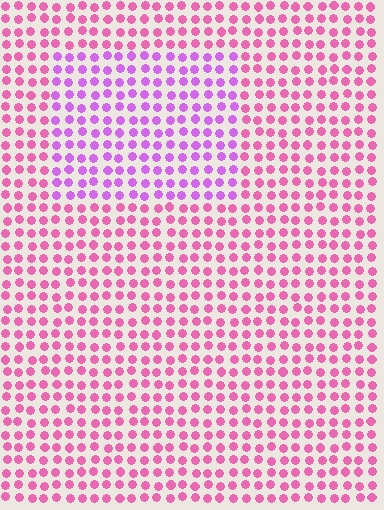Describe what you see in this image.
The image is filled with small pink elements in a uniform arrangement. A rectangle-shaped region is visible where the elements are tinted to a slightly different hue, forming a subtle color boundary.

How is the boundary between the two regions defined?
The boundary is defined purely by a slight shift in hue (about 37 degrees). Spacing, size, and orientation are identical on both sides.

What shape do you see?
I see a rectangle.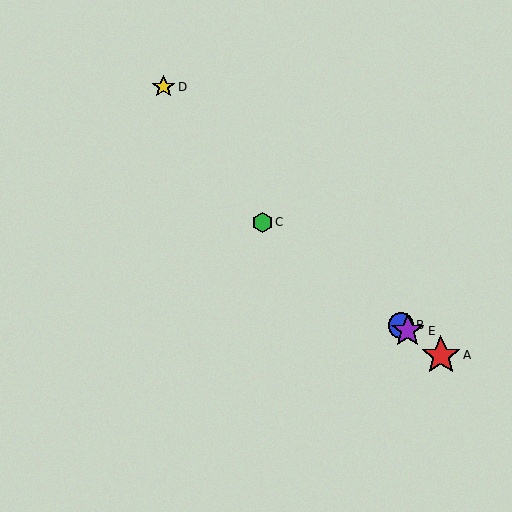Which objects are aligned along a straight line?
Objects A, B, C, E are aligned along a straight line.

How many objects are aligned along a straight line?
4 objects (A, B, C, E) are aligned along a straight line.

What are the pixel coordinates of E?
Object E is at (408, 331).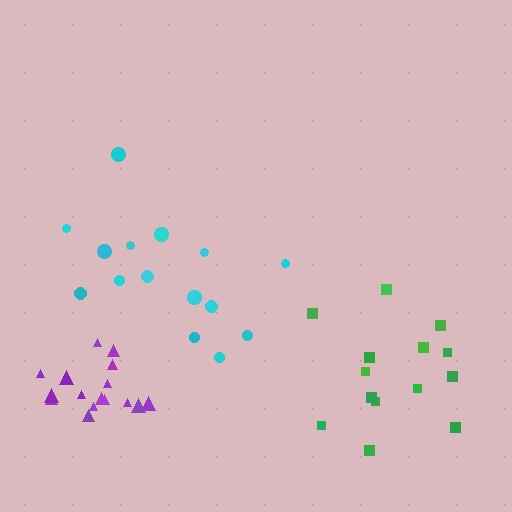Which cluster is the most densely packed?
Purple.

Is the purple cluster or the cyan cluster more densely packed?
Purple.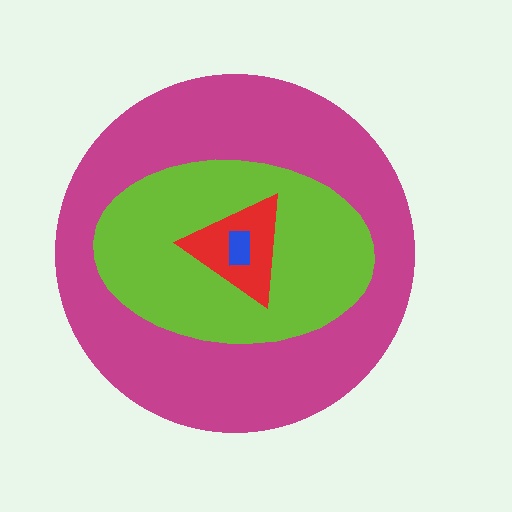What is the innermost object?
The blue rectangle.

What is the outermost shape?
The magenta circle.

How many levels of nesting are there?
4.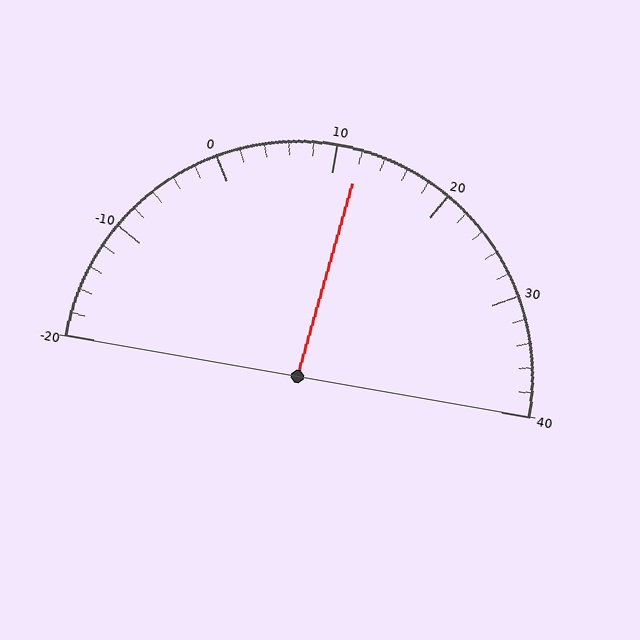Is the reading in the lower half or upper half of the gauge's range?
The reading is in the upper half of the range (-20 to 40).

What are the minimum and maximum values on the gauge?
The gauge ranges from -20 to 40.